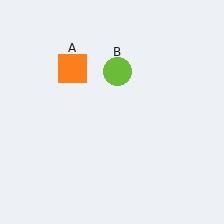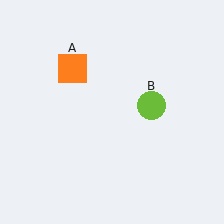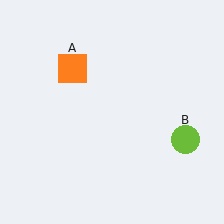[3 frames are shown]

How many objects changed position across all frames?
1 object changed position: lime circle (object B).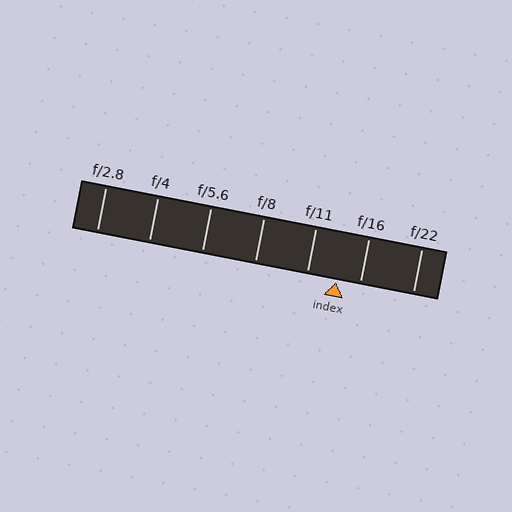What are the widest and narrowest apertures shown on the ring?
The widest aperture shown is f/2.8 and the narrowest is f/22.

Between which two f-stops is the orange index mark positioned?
The index mark is between f/11 and f/16.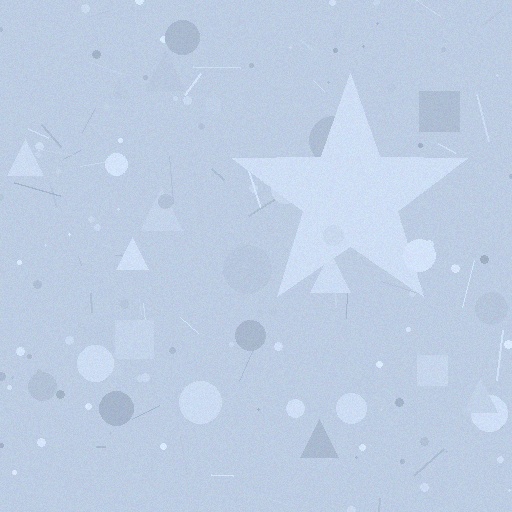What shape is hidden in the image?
A star is hidden in the image.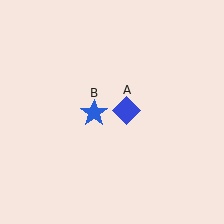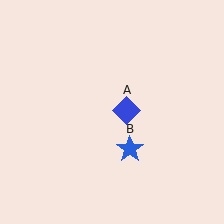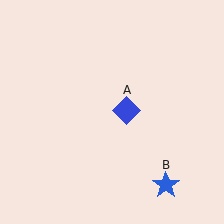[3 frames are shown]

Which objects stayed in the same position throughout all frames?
Blue diamond (object A) remained stationary.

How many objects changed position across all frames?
1 object changed position: blue star (object B).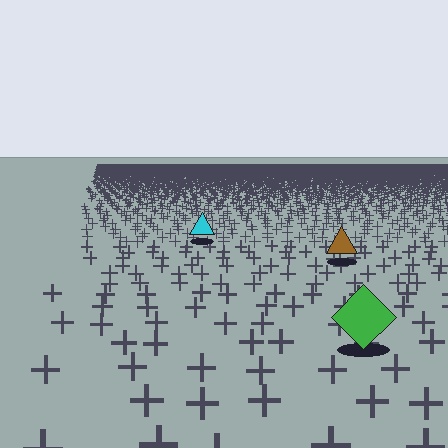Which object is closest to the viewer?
The green diamond is closest. The texture marks near it are larger and more spread out.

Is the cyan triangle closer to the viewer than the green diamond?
No. The green diamond is closer — you can tell from the texture gradient: the ground texture is coarser near it.